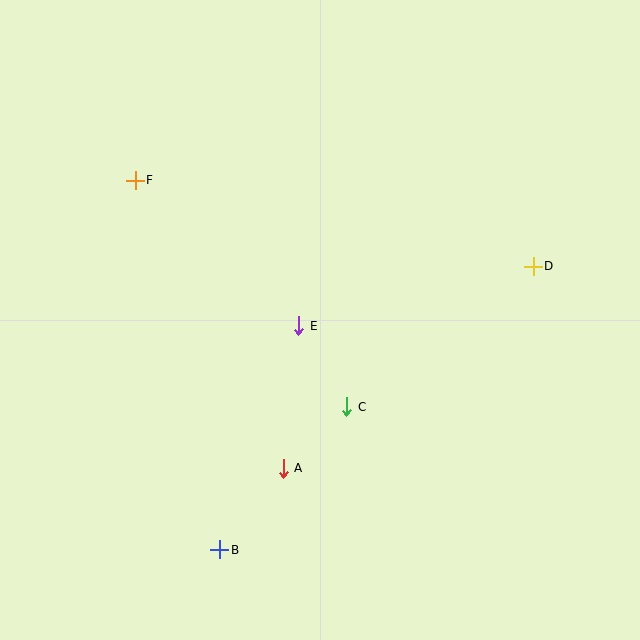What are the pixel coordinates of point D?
Point D is at (533, 266).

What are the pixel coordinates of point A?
Point A is at (283, 468).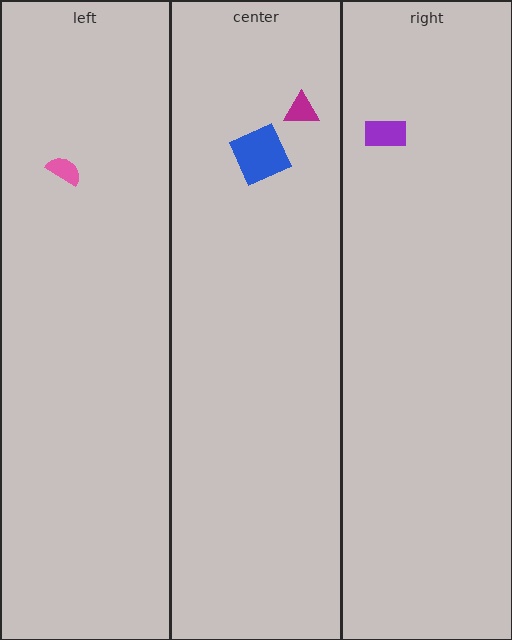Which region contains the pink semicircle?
The left region.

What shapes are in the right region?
The purple rectangle.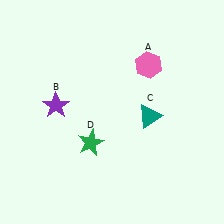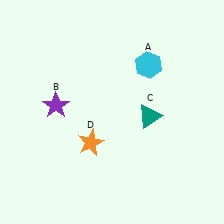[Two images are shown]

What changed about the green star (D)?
In Image 1, D is green. In Image 2, it changed to orange.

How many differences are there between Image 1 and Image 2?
There are 2 differences between the two images.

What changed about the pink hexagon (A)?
In Image 1, A is pink. In Image 2, it changed to cyan.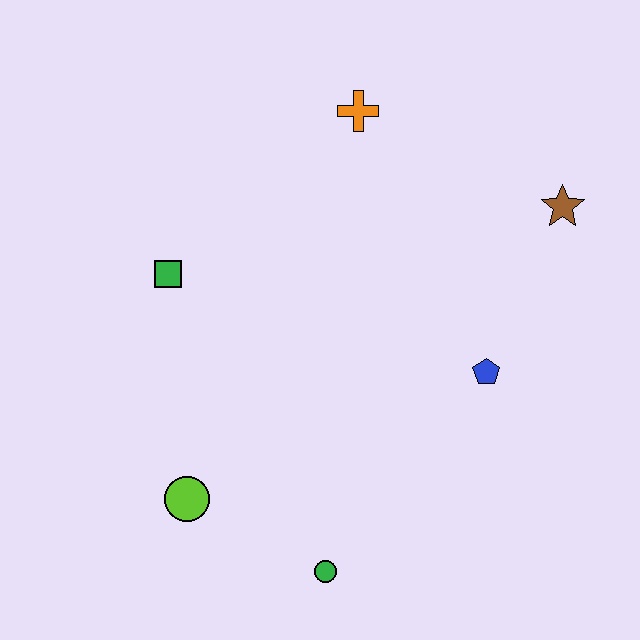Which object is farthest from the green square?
The brown star is farthest from the green square.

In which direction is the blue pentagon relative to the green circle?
The blue pentagon is above the green circle.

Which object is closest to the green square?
The lime circle is closest to the green square.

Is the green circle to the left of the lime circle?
No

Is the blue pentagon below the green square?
Yes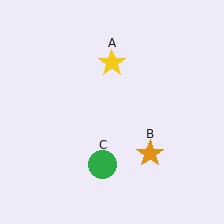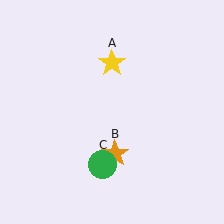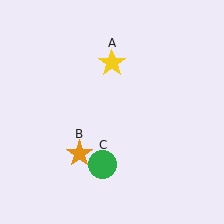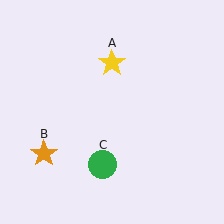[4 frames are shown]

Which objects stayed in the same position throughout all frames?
Yellow star (object A) and green circle (object C) remained stationary.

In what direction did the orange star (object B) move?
The orange star (object B) moved left.